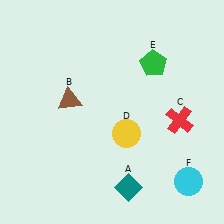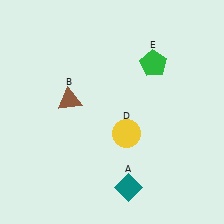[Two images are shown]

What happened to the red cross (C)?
The red cross (C) was removed in Image 2. It was in the bottom-right area of Image 1.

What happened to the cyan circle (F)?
The cyan circle (F) was removed in Image 2. It was in the bottom-right area of Image 1.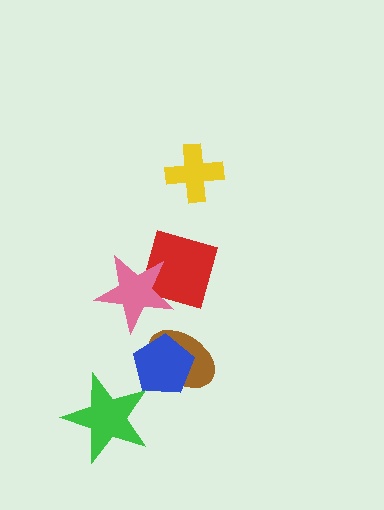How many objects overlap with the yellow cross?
0 objects overlap with the yellow cross.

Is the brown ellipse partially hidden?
Yes, it is partially covered by another shape.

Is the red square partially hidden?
Yes, it is partially covered by another shape.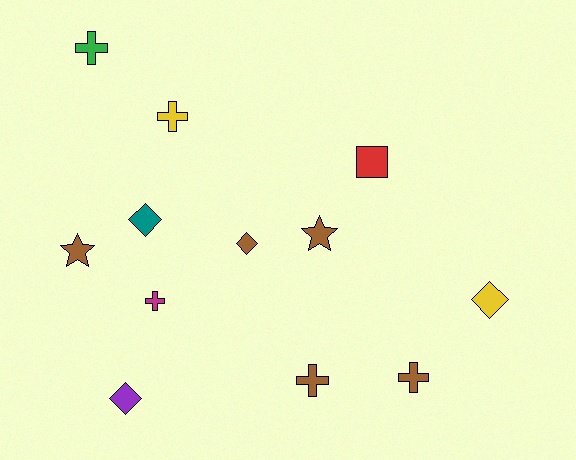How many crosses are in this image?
There are 5 crosses.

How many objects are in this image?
There are 12 objects.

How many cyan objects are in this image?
There are no cyan objects.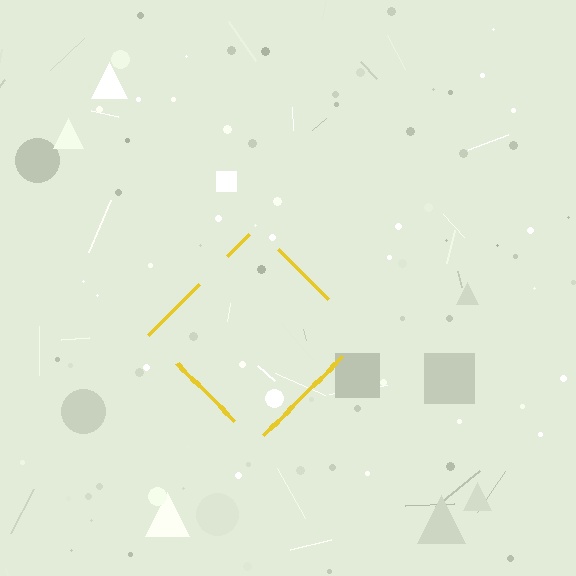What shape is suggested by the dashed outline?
The dashed outline suggests a diamond.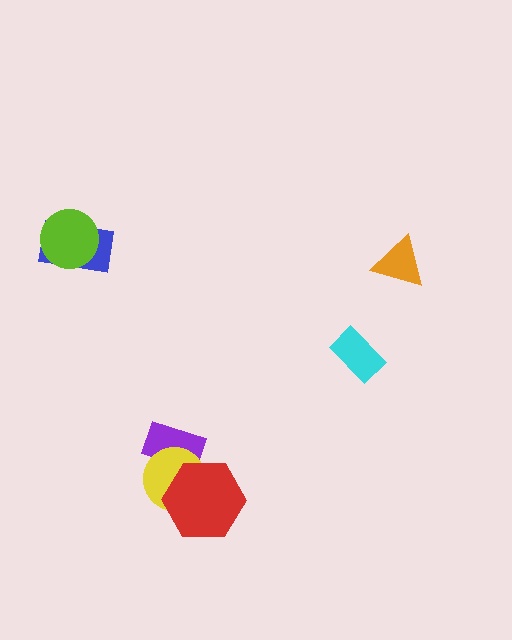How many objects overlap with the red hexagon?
2 objects overlap with the red hexagon.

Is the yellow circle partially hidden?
Yes, it is partially covered by another shape.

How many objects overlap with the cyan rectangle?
0 objects overlap with the cyan rectangle.